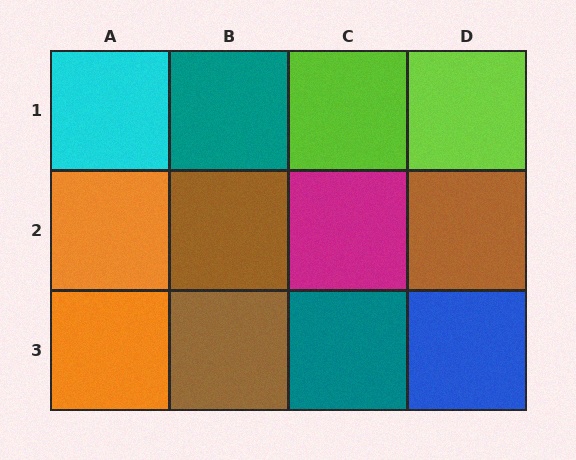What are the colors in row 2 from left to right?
Orange, brown, magenta, brown.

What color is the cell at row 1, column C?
Lime.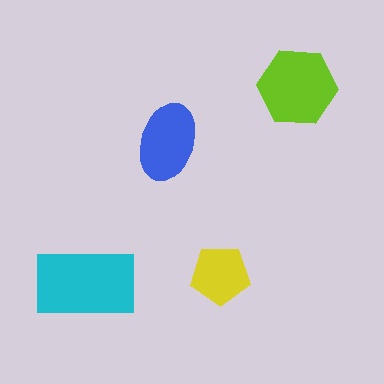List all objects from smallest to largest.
The yellow pentagon, the blue ellipse, the lime hexagon, the cyan rectangle.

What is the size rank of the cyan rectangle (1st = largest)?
1st.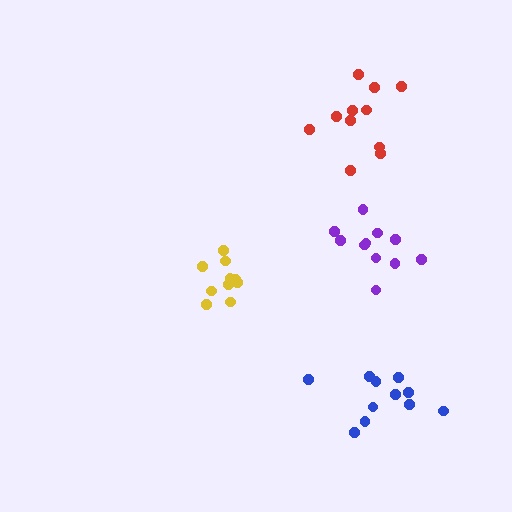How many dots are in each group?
Group 1: 10 dots, Group 2: 11 dots, Group 3: 11 dots, Group 4: 11 dots (43 total).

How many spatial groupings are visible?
There are 4 spatial groupings.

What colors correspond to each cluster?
The clusters are colored: yellow, red, purple, blue.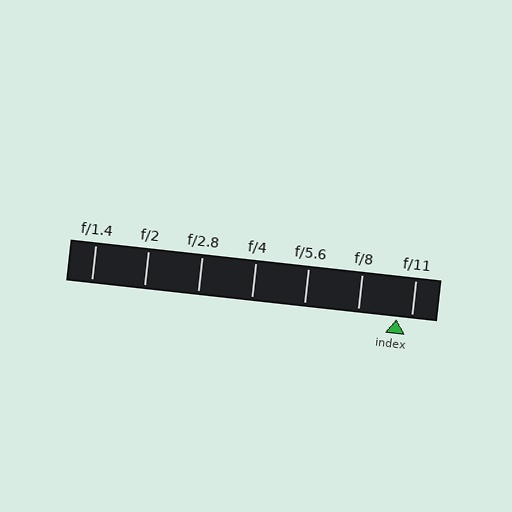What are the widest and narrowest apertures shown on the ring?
The widest aperture shown is f/1.4 and the narrowest is f/11.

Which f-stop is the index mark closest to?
The index mark is closest to f/11.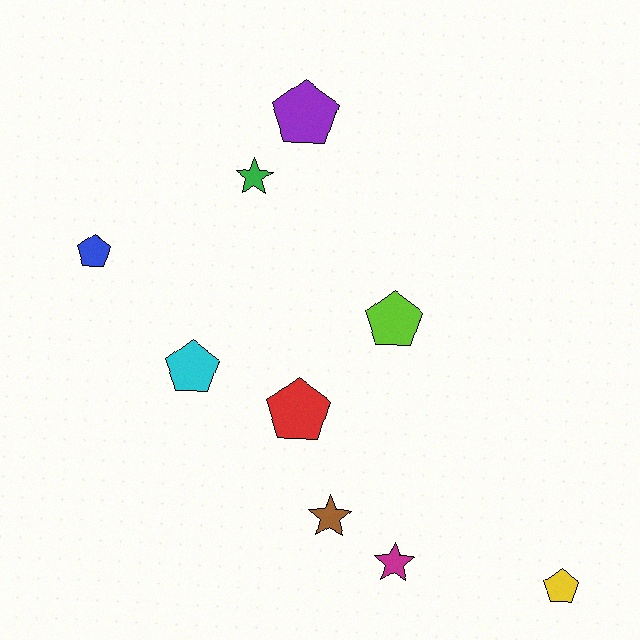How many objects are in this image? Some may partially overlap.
There are 9 objects.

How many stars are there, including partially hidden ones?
There are 3 stars.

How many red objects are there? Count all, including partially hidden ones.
There is 1 red object.